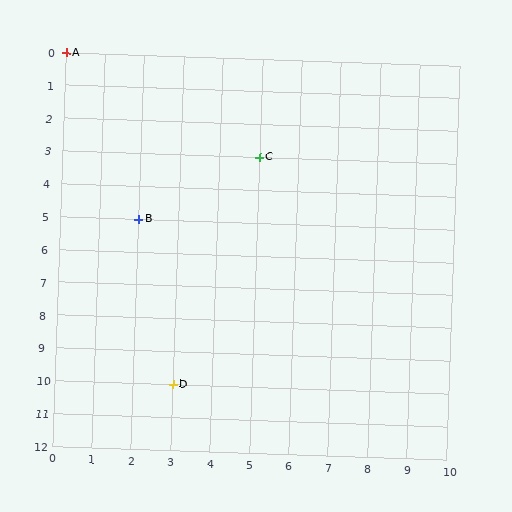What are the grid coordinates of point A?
Point A is at grid coordinates (0, 0).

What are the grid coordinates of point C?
Point C is at grid coordinates (5, 3).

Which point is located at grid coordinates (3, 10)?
Point D is at (3, 10).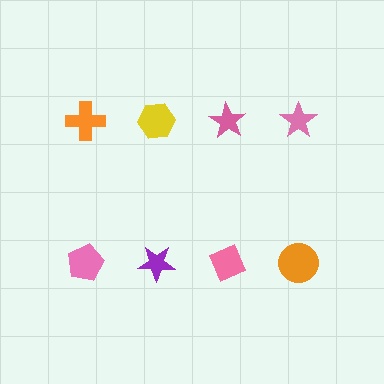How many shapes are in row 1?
4 shapes.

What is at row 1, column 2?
A yellow hexagon.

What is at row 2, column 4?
An orange circle.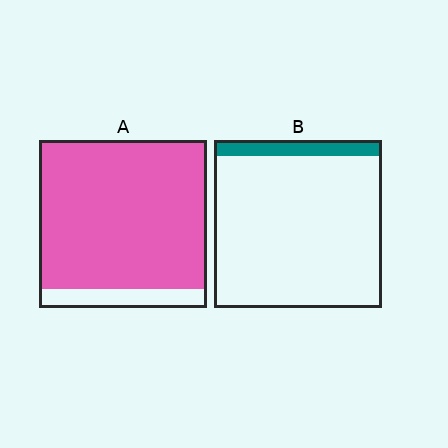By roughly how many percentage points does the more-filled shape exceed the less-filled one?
By roughly 80 percentage points (A over B).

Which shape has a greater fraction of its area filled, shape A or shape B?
Shape A.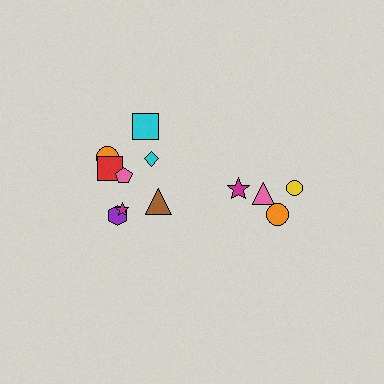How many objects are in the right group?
There are 4 objects.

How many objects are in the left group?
There are 8 objects.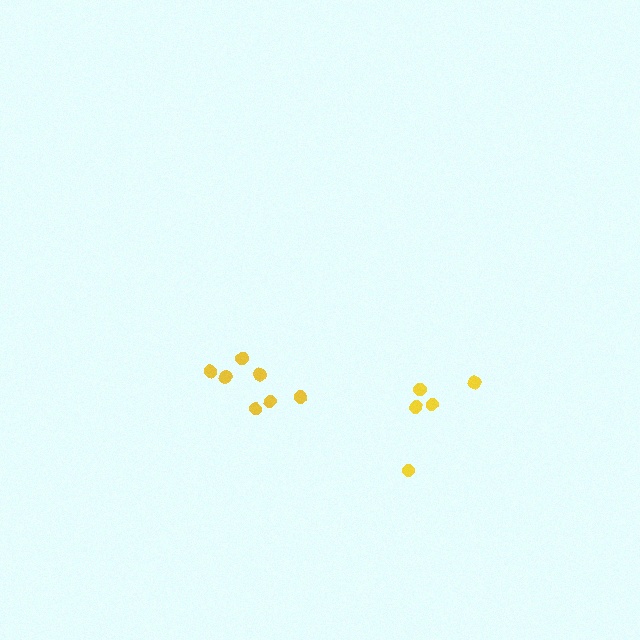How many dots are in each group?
Group 1: 5 dots, Group 2: 7 dots (12 total).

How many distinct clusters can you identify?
There are 2 distinct clusters.